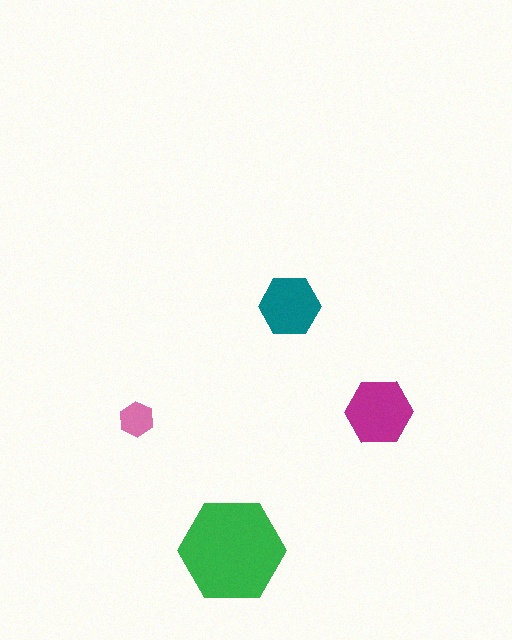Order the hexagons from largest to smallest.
the green one, the magenta one, the teal one, the pink one.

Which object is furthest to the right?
The magenta hexagon is rightmost.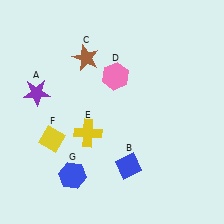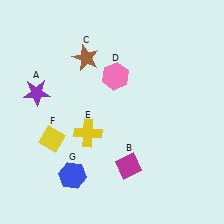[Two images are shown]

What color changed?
The diamond (B) changed from blue in Image 1 to magenta in Image 2.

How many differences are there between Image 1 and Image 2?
There is 1 difference between the two images.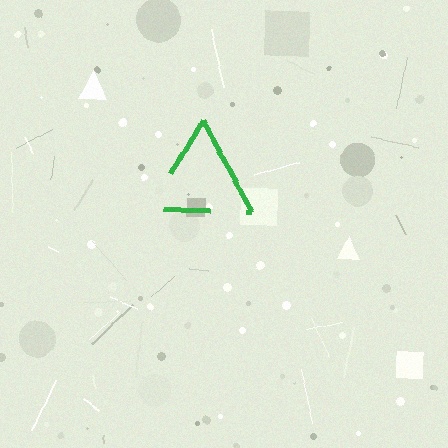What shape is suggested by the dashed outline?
The dashed outline suggests a triangle.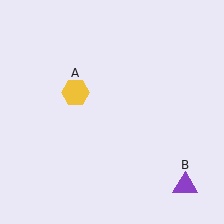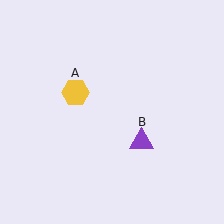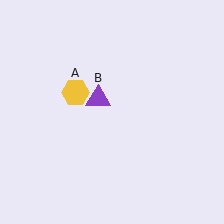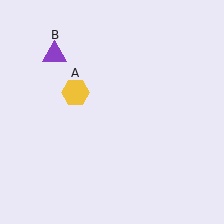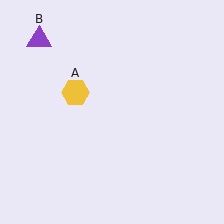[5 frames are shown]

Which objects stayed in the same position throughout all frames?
Yellow hexagon (object A) remained stationary.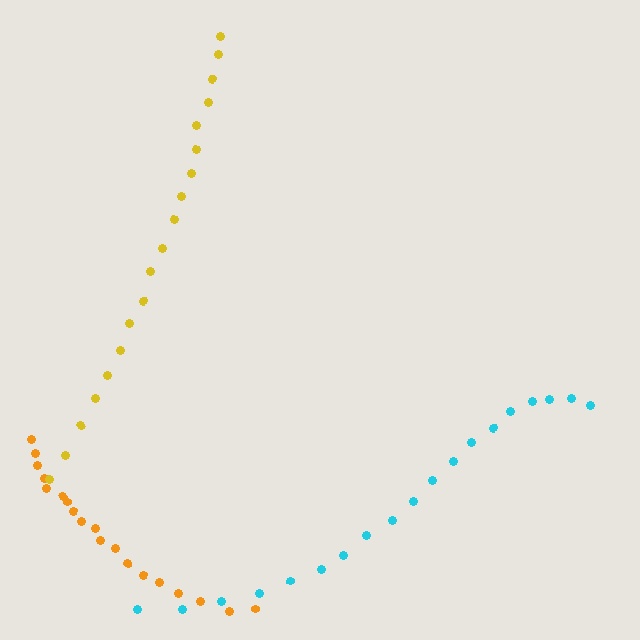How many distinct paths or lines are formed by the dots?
There are 3 distinct paths.